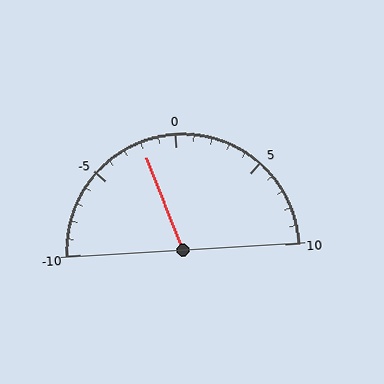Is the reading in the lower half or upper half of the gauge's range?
The reading is in the lower half of the range (-10 to 10).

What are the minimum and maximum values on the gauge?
The gauge ranges from -10 to 10.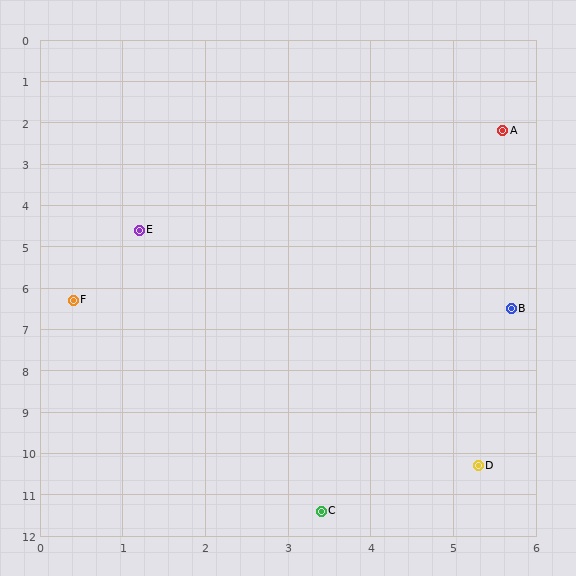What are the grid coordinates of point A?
Point A is at approximately (5.6, 2.2).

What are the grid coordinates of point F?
Point F is at approximately (0.4, 6.3).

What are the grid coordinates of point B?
Point B is at approximately (5.7, 6.5).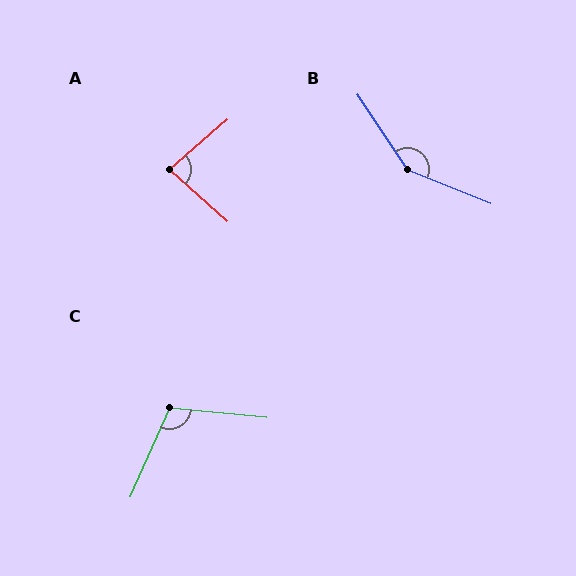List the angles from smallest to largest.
A (83°), C (108°), B (145°).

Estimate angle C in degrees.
Approximately 108 degrees.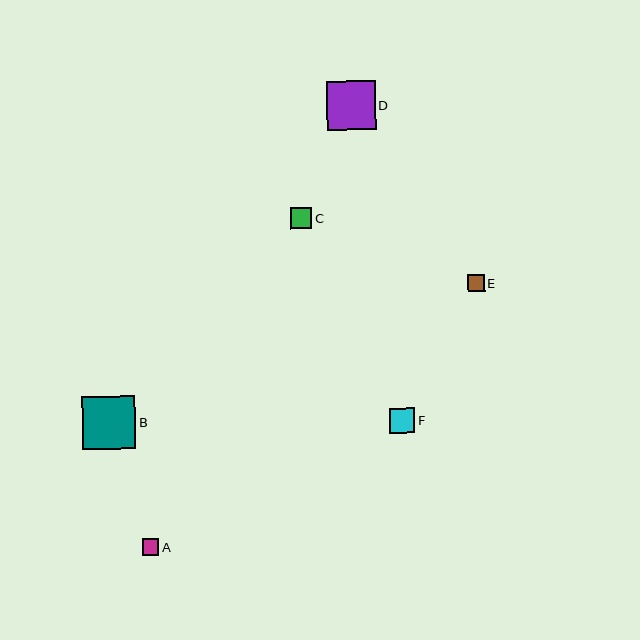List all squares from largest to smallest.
From largest to smallest: B, D, F, C, E, A.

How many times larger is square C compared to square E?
Square C is approximately 1.2 times the size of square E.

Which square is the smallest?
Square A is the smallest with a size of approximately 17 pixels.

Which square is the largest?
Square B is the largest with a size of approximately 53 pixels.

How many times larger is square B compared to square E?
Square B is approximately 3.1 times the size of square E.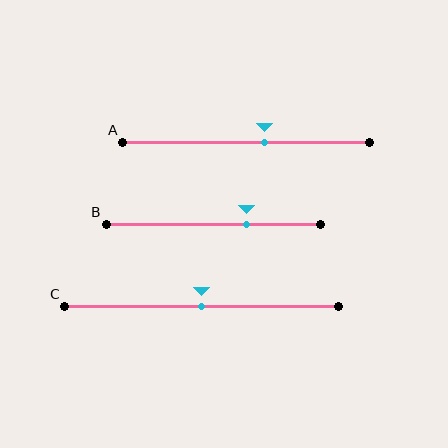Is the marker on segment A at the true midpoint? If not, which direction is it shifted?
No, the marker on segment A is shifted to the right by about 7% of the segment length.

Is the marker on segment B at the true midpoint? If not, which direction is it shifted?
No, the marker on segment B is shifted to the right by about 15% of the segment length.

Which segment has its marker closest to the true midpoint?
Segment C has its marker closest to the true midpoint.